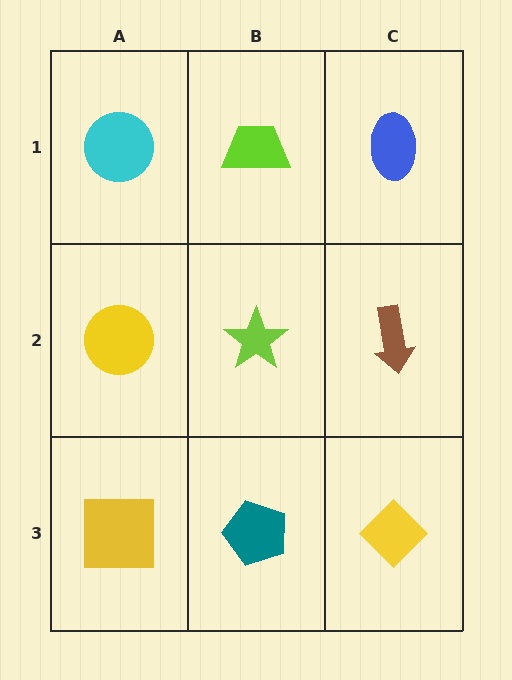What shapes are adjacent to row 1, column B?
A lime star (row 2, column B), a cyan circle (row 1, column A), a blue ellipse (row 1, column C).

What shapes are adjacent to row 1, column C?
A brown arrow (row 2, column C), a lime trapezoid (row 1, column B).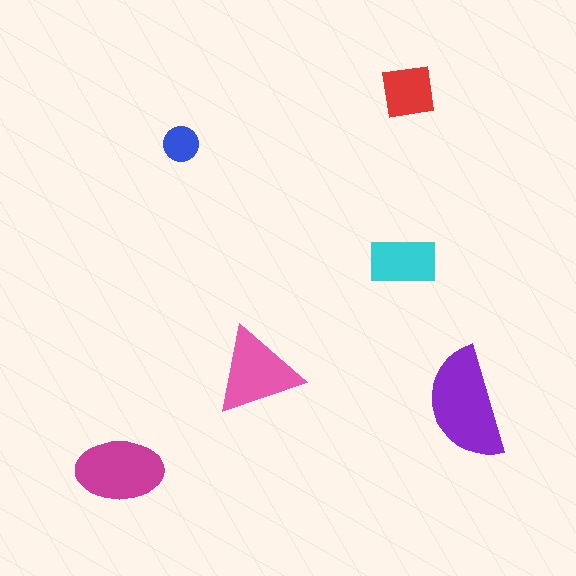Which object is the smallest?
The blue circle.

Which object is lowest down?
The magenta ellipse is bottommost.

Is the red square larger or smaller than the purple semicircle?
Smaller.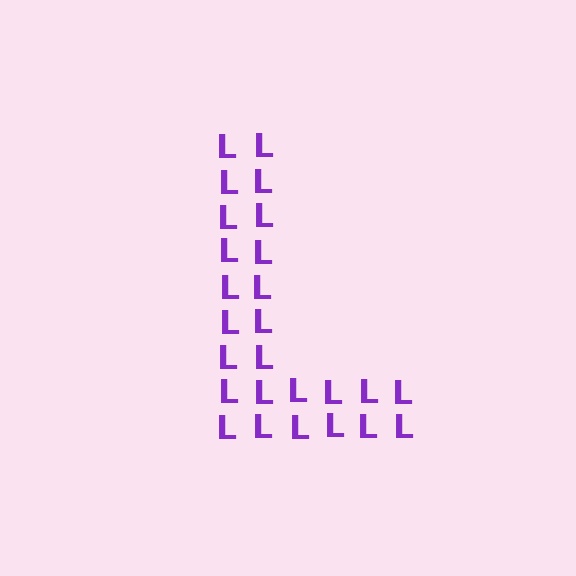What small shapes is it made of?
It is made of small letter L's.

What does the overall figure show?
The overall figure shows the letter L.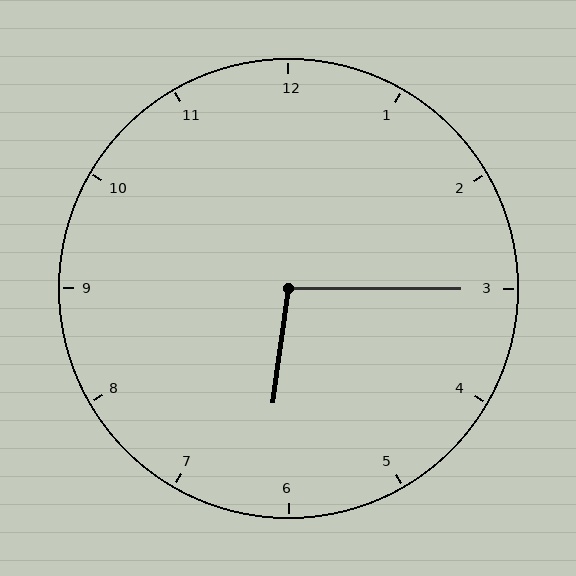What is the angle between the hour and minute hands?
Approximately 98 degrees.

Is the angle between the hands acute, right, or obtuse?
It is obtuse.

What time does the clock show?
6:15.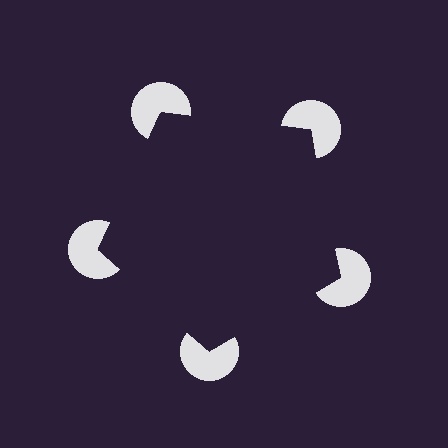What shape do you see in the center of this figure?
An illusory pentagon — its edges are inferred from the aligned wedge cuts in the pac-man discs, not physically drawn.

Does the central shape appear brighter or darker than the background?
It typically appears slightly darker than the background, even though no actual brightness change is drawn.